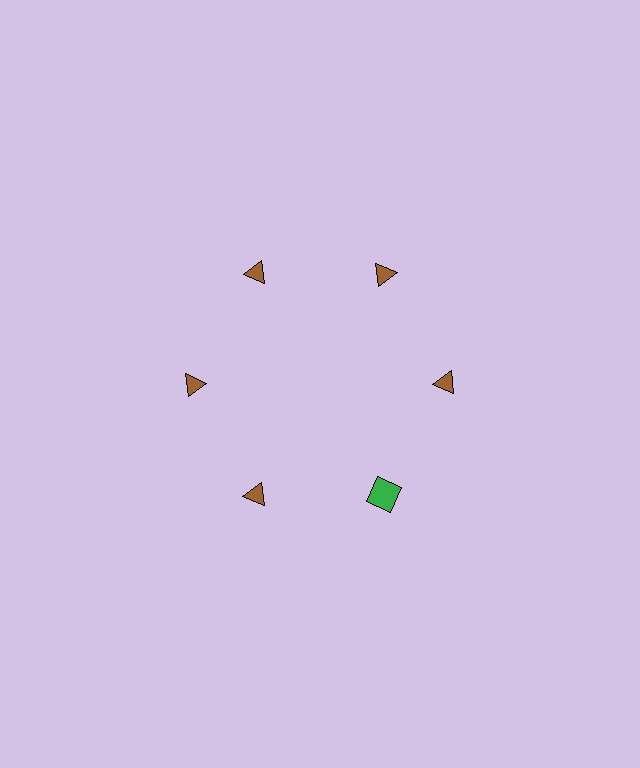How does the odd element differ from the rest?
It differs in both color (green instead of brown) and shape (square instead of triangle).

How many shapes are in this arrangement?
There are 6 shapes arranged in a ring pattern.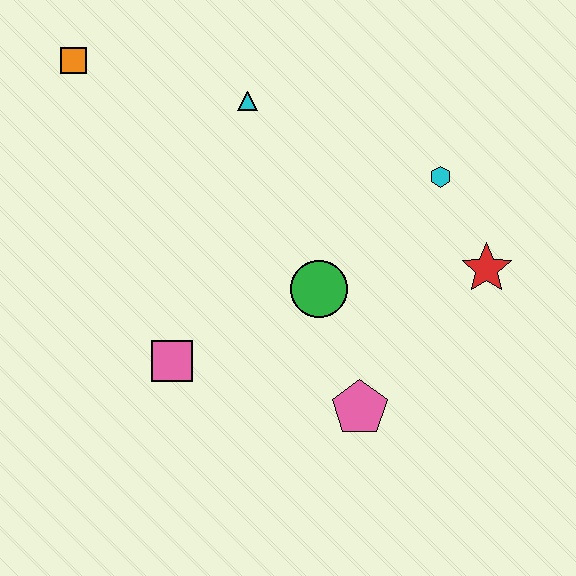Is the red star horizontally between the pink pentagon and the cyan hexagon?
No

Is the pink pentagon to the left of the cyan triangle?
No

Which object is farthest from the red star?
The orange square is farthest from the red star.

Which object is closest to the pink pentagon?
The green circle is closest to the pink pentagon.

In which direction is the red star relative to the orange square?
The red star is to the right of the orange square.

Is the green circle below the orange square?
Yes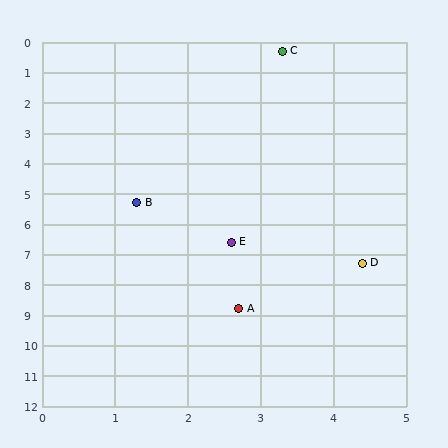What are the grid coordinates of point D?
Point D is at approximately (4.4, 7.3).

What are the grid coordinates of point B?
Point B is at approximately (1.3, 5.3).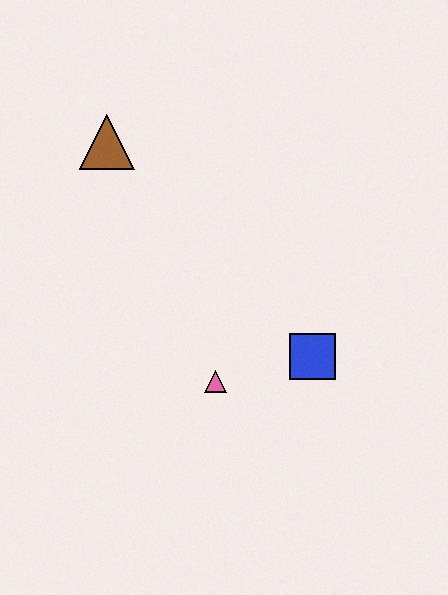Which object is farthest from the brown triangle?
The blue square is farthest from the brown triangle.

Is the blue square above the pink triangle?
Yes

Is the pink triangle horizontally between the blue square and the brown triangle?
Yes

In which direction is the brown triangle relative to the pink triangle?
The brown triangle is above the pink triangle.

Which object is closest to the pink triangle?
The blue square is closest to the pink triangle.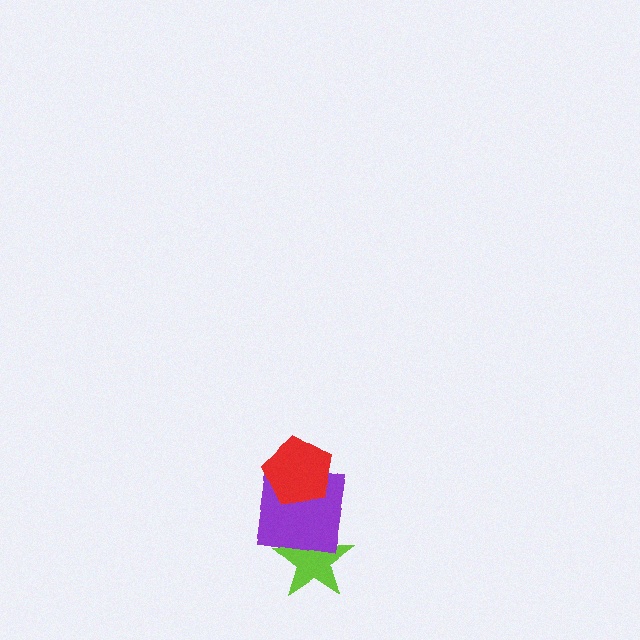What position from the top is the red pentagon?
The red pentagon is 1st from the top.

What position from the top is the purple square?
The purple square is 2nd from the top.